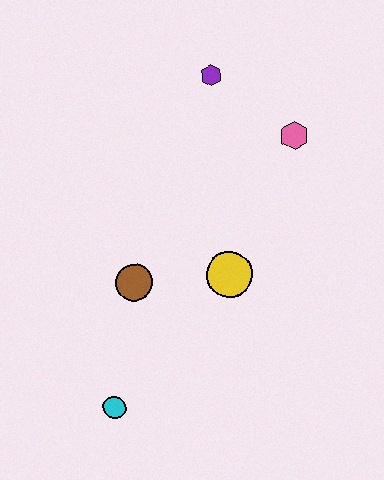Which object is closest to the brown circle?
The yellow circle is closest to the brown circle.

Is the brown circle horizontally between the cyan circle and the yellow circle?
Yes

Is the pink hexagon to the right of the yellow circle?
Yes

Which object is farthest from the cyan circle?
The purple hexagon is farthest from the cyan circle.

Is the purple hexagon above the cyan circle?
Yes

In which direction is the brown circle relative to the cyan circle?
The brown circle is above the cyan circle.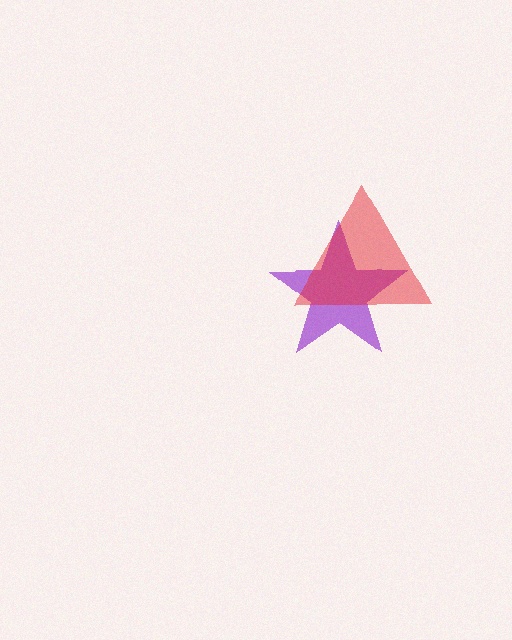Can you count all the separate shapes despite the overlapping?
Yes, there are 2 separate shapes.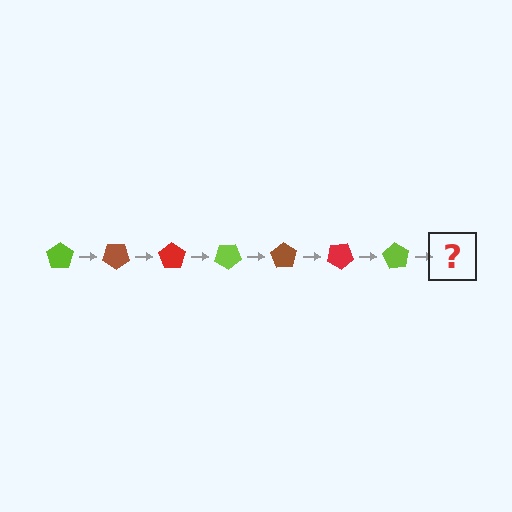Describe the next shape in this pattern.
It should be a brown pentagon, rotated 245 degrees from the start.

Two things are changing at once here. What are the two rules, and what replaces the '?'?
The two rules are that it rotates 35 degrees each step and the color cycles through lime, brown, and red. The '?' should be a brown pentagon, rotated 245 degrees from the start.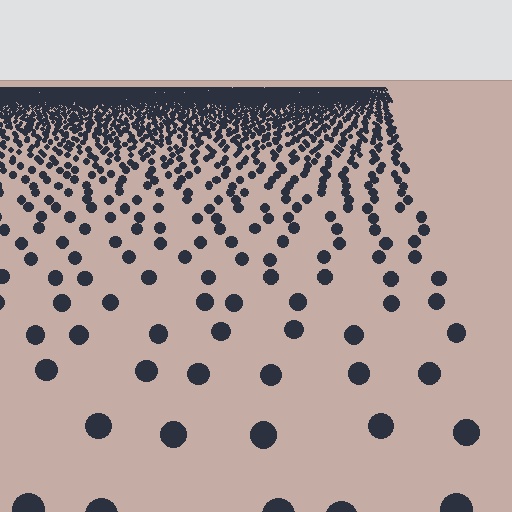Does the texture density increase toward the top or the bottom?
Density increases toward the top.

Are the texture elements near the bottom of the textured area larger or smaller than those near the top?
Larger. Near the bottom, elements are closer to the viewer and appear at a bigger on-screen size.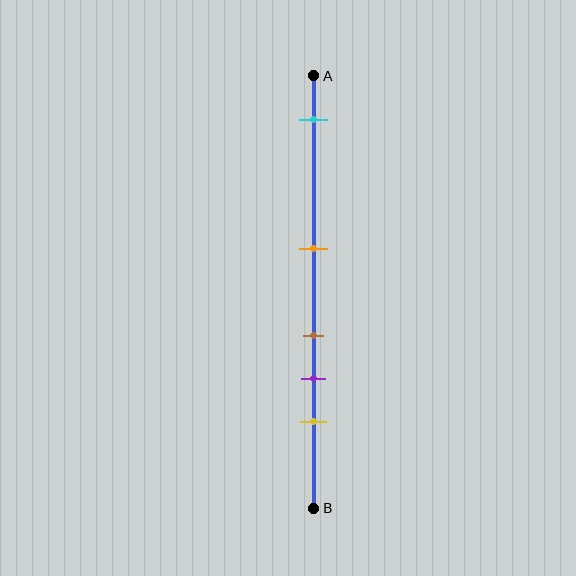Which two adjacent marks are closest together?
The brown and purple marks are the closest adjacent pair.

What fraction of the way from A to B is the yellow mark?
The yellow mark is approximately 80% (0.8) of the way from A to B.